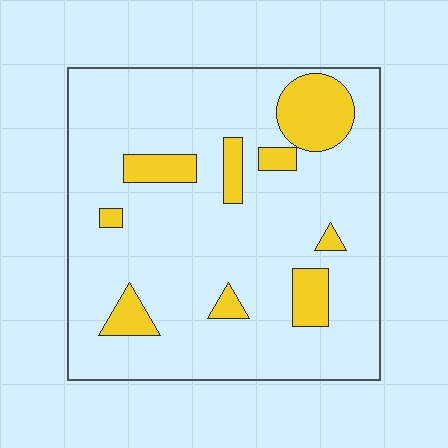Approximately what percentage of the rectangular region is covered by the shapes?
Approximately 15%.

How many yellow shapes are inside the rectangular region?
9.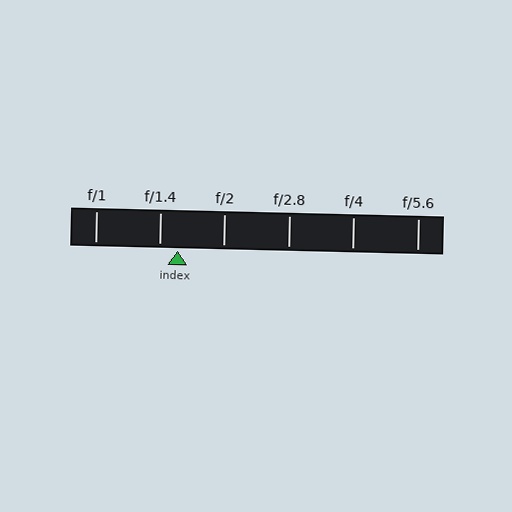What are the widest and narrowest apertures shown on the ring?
The widest aperture shown is f/1 and the narrowest is f/5.6.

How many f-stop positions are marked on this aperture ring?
There are 6 f-stop positions marked.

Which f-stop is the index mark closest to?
The index mark is closest to f/1.4.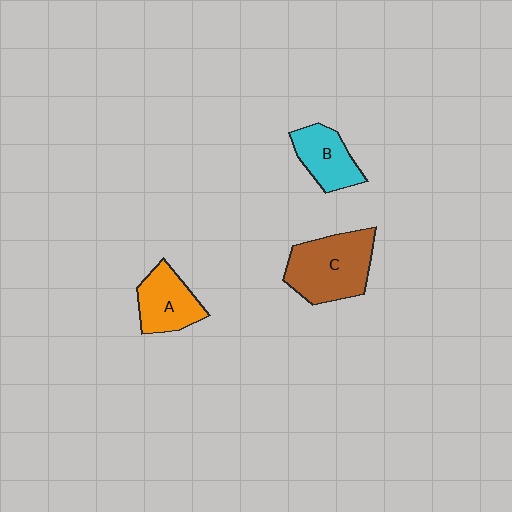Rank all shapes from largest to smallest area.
From largest to smallest: C (brown), A (orange), B (cyan).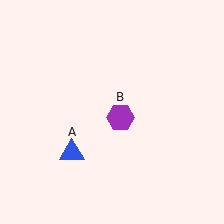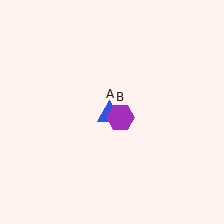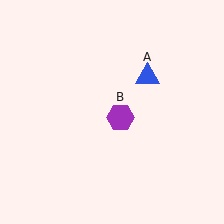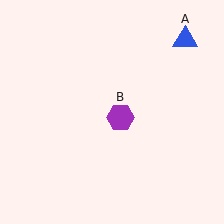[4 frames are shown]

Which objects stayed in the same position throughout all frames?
Purple hexagon (object B) remained stationary.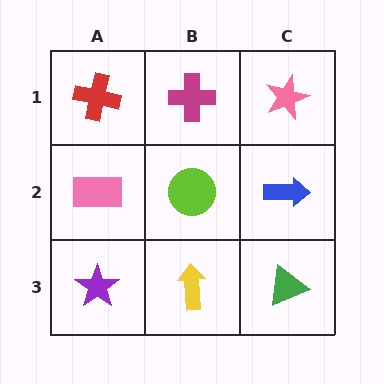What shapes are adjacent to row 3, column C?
A blue arrow (row 2, column C), a yellow arrow (row 3, column B).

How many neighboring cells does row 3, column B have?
3.